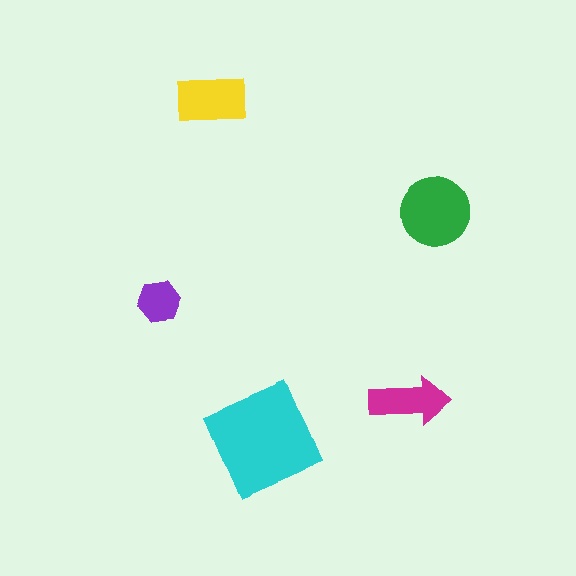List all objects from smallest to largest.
The purple hexagon, the magenta arrow, the yellow rectangle, the green circle, the cyan square.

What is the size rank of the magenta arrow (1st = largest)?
4th.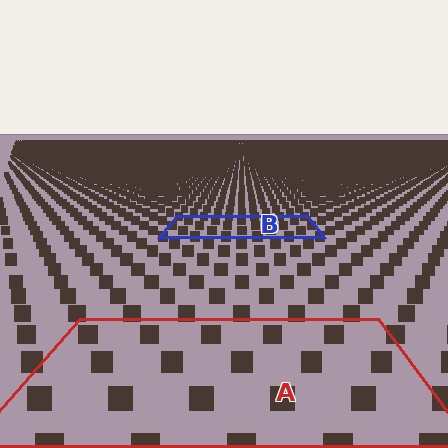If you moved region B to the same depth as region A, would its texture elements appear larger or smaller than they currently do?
They would appear larger. At a closer depth, the same texture elements are projected at a bigger on-screen size.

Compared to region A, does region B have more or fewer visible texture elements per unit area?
Region B has more texture elements per unit area — they are packed more densely because it is farther away.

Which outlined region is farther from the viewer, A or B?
Region B is farther from the viewer — the texture elements inside it appear smaller and more densely packed.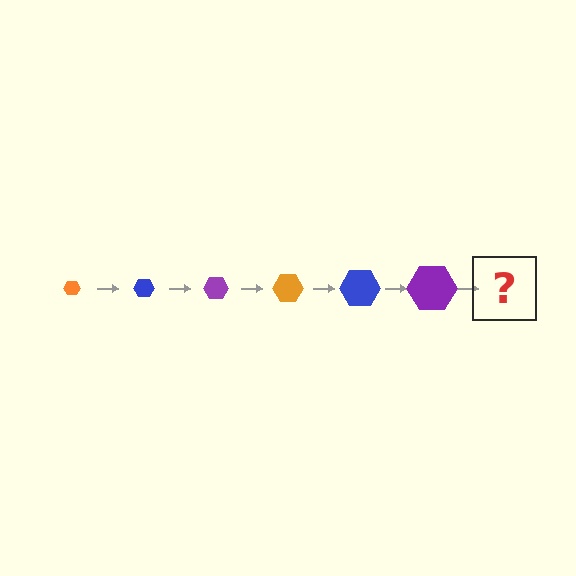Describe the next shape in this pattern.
It should be an orange hexagon, larger than the previous one.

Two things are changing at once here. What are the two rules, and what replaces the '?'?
The two rules are that the hexagon grows larger each step and the color cycles through orange, blue, and purple. The '?' should be an orange hexagon, larger than the previous one.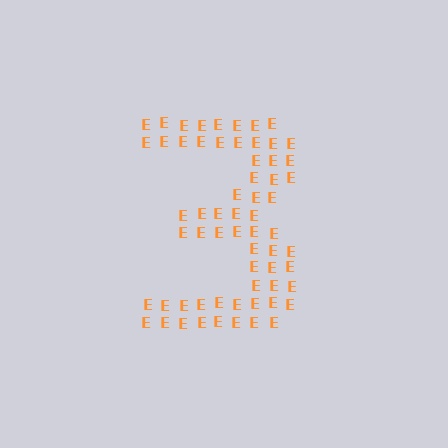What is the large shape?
The large shape is the digit 3.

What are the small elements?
The small elements are letter E's.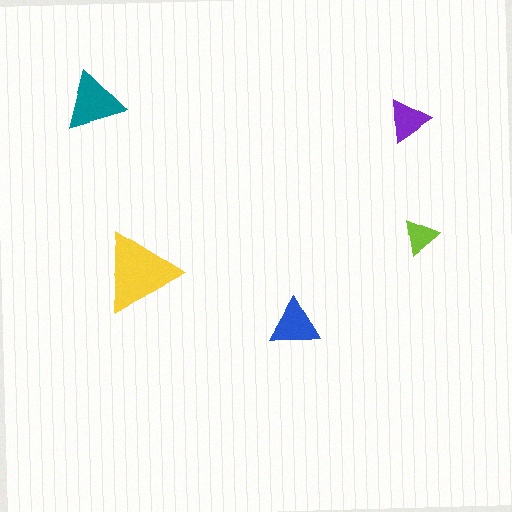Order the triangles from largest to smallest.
the yellow one, the teal one, the blue one, the purple one, the lime one.